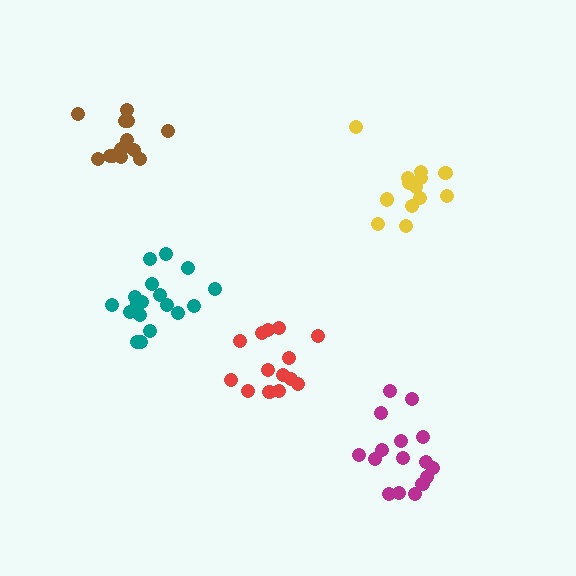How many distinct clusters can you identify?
There are 5 distinct clusters.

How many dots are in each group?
Group 1: 14 dots, Group 2: 13 dots, Group 3: 19 dots, Group 4: 16 dots, Group 5: 13 dots (75 total).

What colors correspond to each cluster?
The clusters are colored: red, yellow, teal, magenta, brown.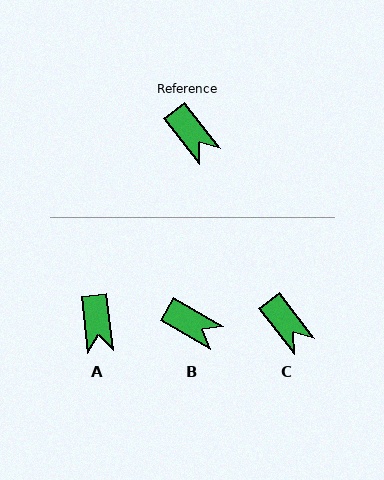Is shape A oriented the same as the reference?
No, it is off by about 31 degrees.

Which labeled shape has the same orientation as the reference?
C.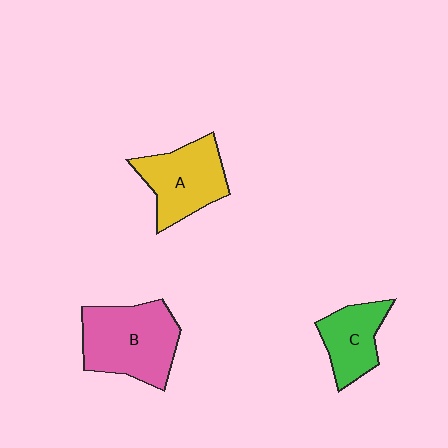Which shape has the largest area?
Shape B (pink).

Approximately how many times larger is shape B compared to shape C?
Approximately 1.7 times.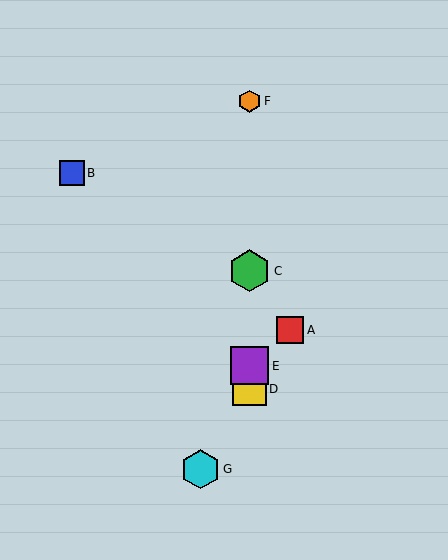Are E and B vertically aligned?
No, E is at x≈250 and B is at x≈72.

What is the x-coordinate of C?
Object C is at x≈250.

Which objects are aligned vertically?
Objects C, D, E, F are aligned vertically.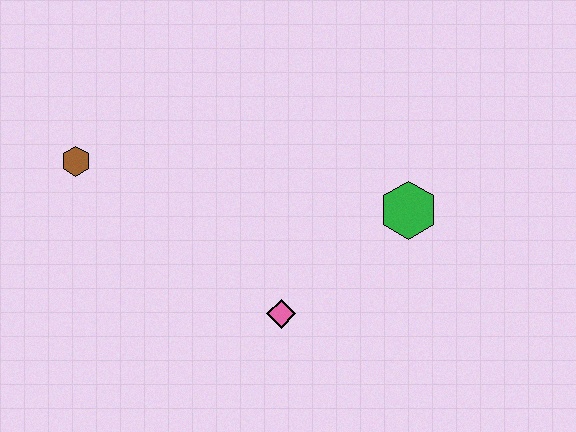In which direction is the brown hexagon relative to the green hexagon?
The brown hexagon is to the left of the green hexagon.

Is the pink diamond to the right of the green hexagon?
No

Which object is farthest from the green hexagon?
The brown hexagon is farthest from the green hexagon.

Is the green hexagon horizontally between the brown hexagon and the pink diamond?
No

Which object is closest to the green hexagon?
The pink diamond is closest to the green hexagon.